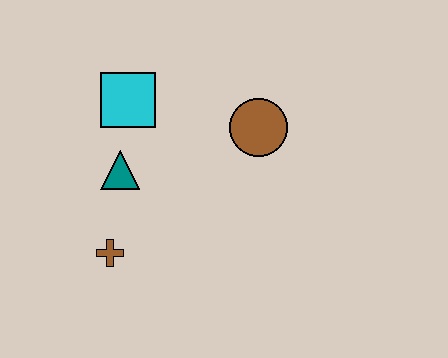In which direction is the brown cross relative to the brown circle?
The brown cross is to the left of the brown circle.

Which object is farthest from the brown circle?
The brown cross is farthest from the brown circle.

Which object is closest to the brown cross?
The teal triangle is closest to the brown cross.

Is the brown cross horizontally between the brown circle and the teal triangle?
No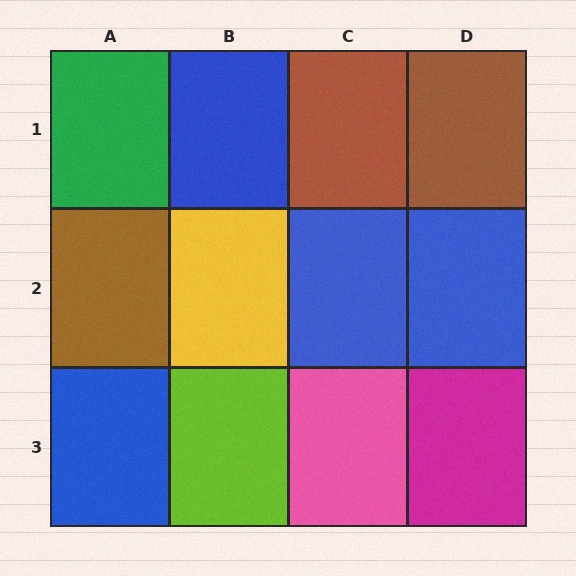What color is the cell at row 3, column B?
Lime.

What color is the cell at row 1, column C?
Brown.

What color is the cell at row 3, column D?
Magenta.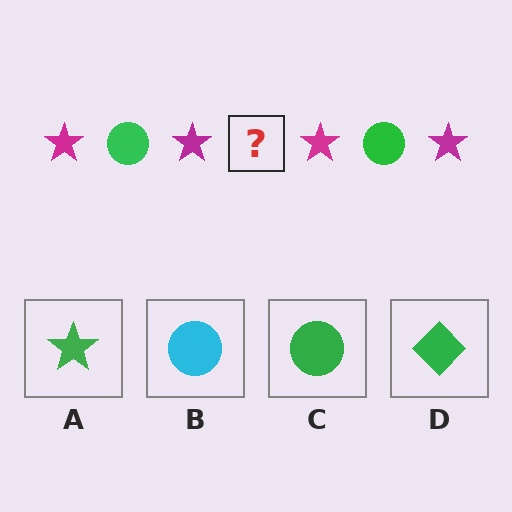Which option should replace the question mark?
Option C.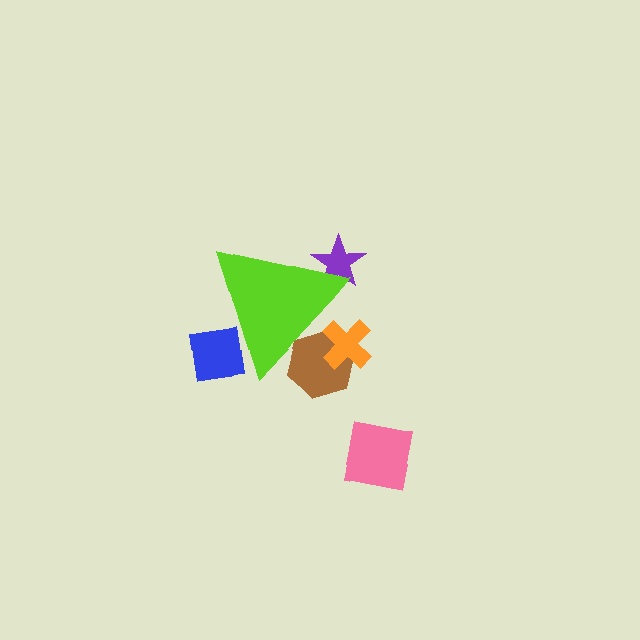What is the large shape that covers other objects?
A lime triangle.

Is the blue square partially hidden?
Yes, the blue square is partially hidden behind the lime triangle.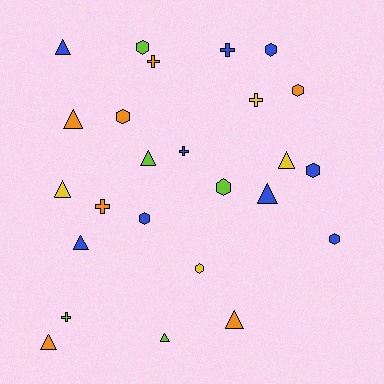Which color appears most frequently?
Blue, with 9 objects.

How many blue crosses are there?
There are 2 blue crosses.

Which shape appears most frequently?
Triangle, with 10 objects.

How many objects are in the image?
There are 25 objects.